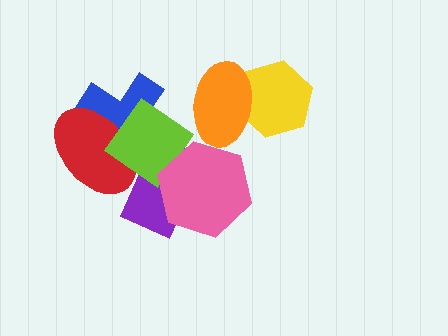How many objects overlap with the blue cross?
3 objects overlap with the blue cross.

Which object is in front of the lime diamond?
The pink hexagon is in front of the lime diamond.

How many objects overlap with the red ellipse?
3 objects overlap with the red ellipse.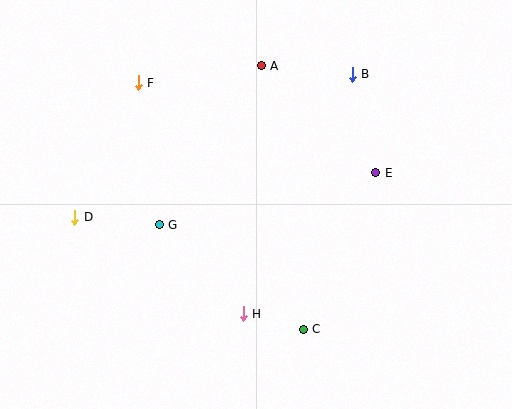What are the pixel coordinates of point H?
Point H is at (243, 314).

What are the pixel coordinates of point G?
Point G is at (159, 225).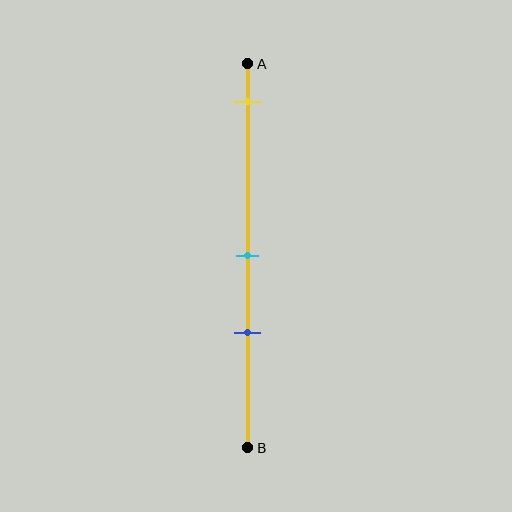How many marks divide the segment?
There are 3 marks dividing the segment.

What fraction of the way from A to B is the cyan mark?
The cyan mark is approximately 50% (0.5) of the way from A to B.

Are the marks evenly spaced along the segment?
No, the marks are not evenly spaced.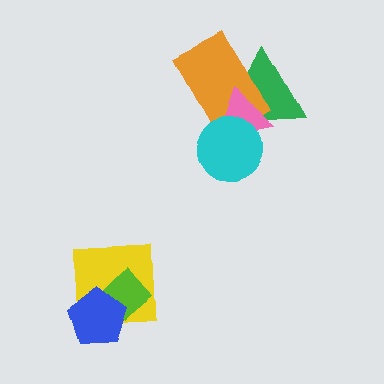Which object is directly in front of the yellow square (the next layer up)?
The lime diamond is directly in front of the yellow square.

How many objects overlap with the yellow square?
2 objects overlap with the yellow square.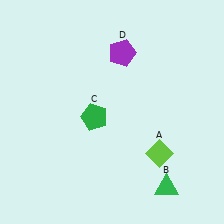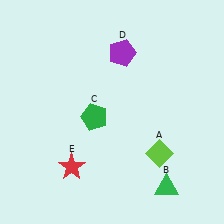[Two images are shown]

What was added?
A red star (E) was added in Image 2.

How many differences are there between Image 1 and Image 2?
There is 1 difference between the two images.